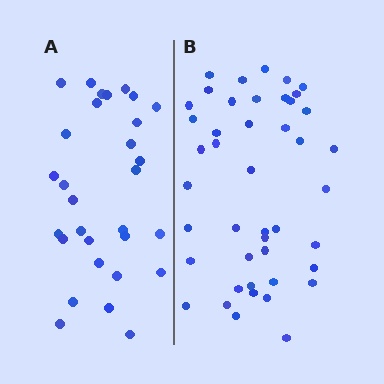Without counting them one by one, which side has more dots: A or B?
Region B (the right region) has more dots.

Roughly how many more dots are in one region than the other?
Region B has approximately 15 more dots than region A.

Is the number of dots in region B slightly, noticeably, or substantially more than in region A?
Region B has substantially more. The ratio is roughly 1.5 to 1.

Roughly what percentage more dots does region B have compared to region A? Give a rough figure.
About 45% more.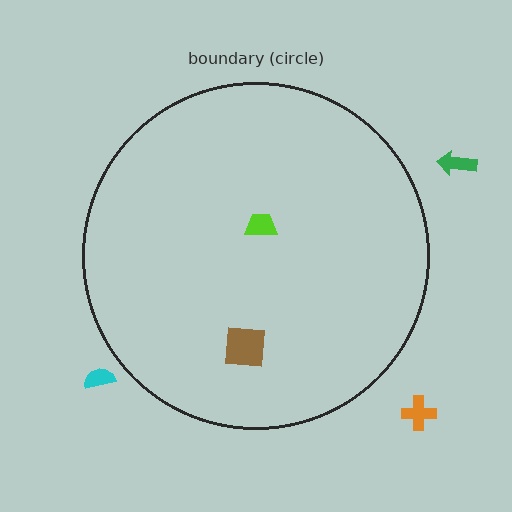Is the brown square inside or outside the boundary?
Inside.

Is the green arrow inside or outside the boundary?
Outside.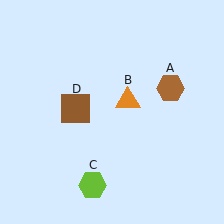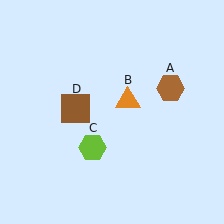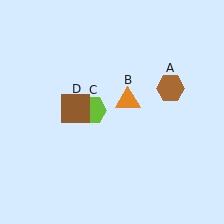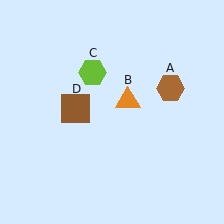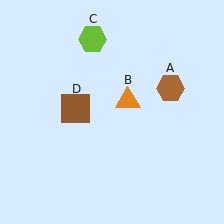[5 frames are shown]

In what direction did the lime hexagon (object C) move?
The lime hexagon (object C) moved up.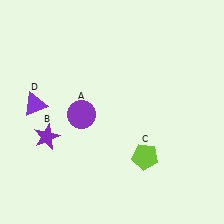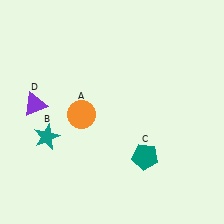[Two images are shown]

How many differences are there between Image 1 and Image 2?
There are 3 differences between the two images.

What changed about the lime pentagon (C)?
In Image 1, C is lime. In Image 2, it changed to teal.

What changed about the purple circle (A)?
In Image 1, A is purple. In Image 2, it changed to orange.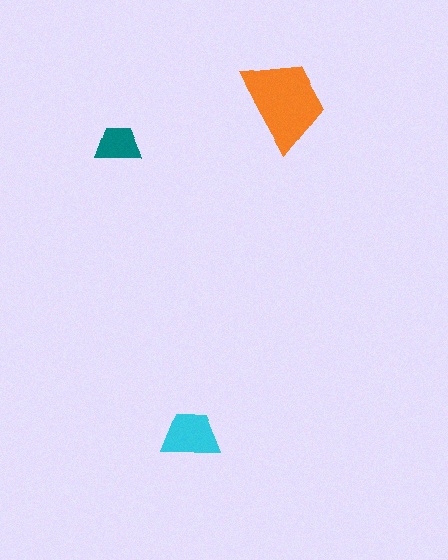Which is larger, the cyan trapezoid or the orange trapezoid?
The orange one.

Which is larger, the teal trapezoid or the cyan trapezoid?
The cyan one.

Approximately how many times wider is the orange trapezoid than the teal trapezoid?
About 2 times wider.